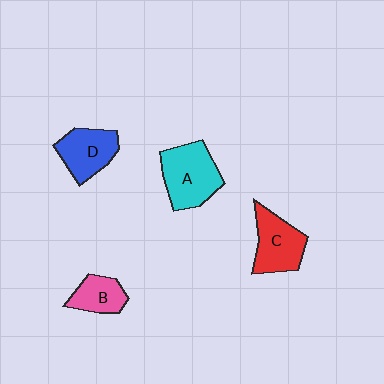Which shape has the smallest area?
Shape B (pink).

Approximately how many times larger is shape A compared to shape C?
Approximately 1.2 times.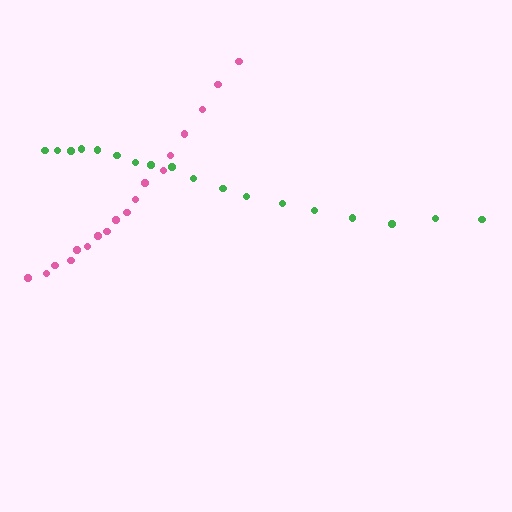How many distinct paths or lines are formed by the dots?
There are 2 distinct paths.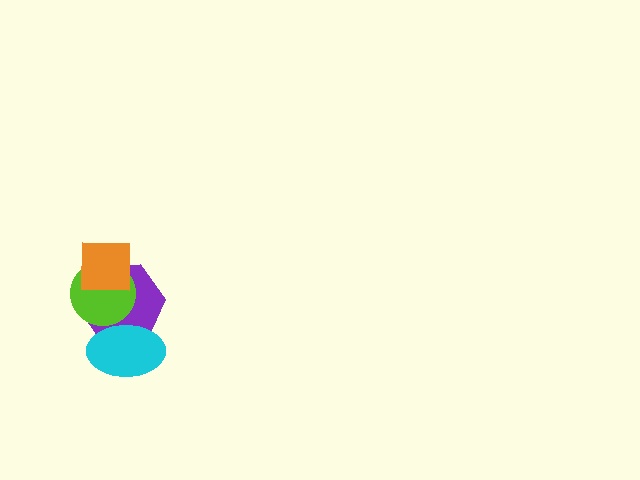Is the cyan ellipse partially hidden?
Yes, it is partially covered by another shape.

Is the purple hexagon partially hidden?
Yes, it is partially covered by another shape.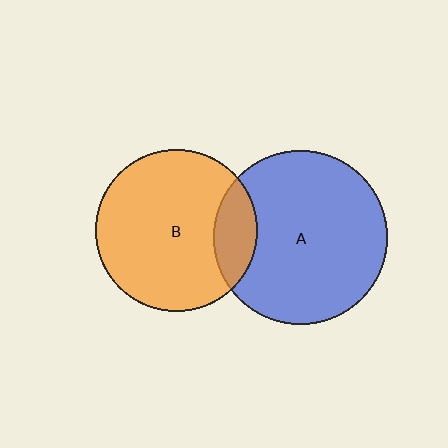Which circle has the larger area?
Circle A (blue).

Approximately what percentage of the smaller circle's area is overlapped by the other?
Approximately 15%.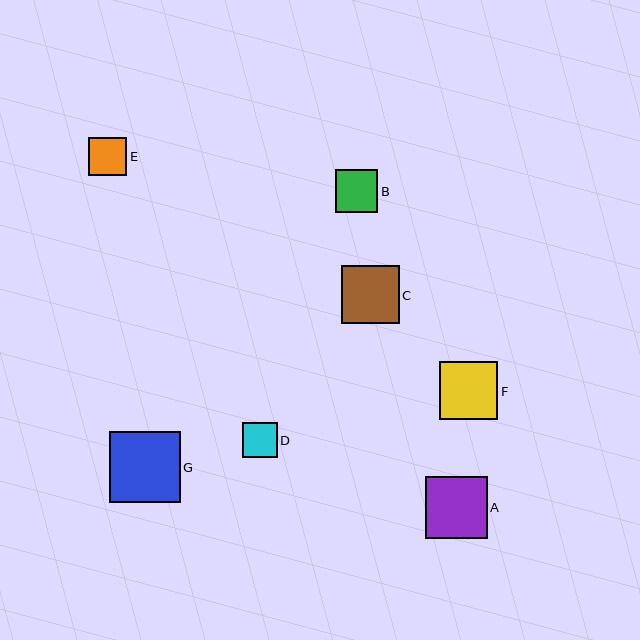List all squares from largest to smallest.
From largest to smallest: G, A, C, F, B, E, D.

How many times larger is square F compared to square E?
Square F is approximately 1.5 times the size of square E.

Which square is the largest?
Square G is the largest with a size of approximately 71 pixels.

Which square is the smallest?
Square D is the smallest with a size of approximately 34 pixels.